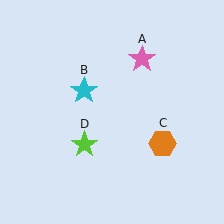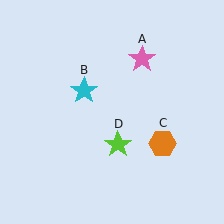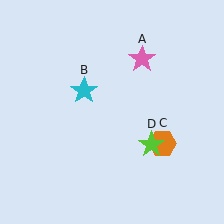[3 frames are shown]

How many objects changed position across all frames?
1 object changed position: lime star (object D).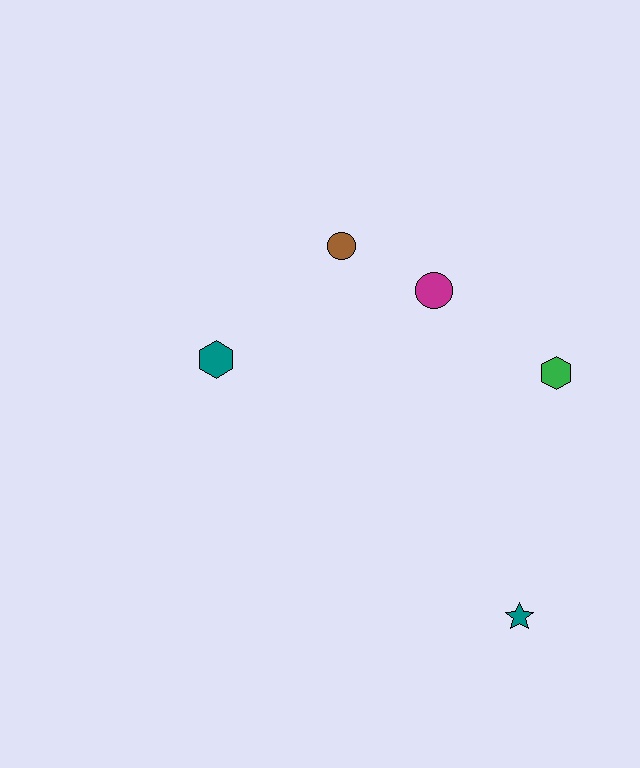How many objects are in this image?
There are 5 objects.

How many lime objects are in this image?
There are no lime objects.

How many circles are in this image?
There are 2 circles.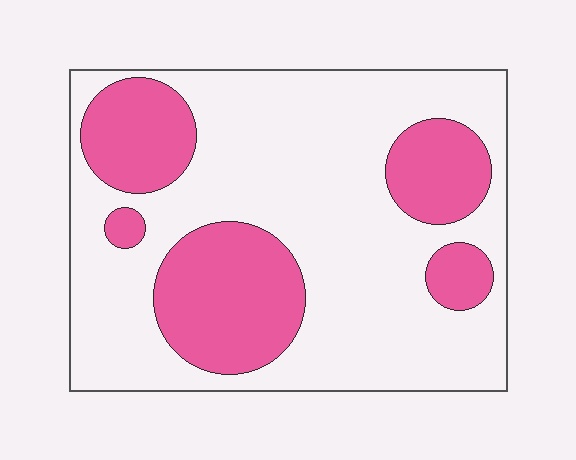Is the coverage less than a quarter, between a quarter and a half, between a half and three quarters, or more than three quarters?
Between a quarter and a half.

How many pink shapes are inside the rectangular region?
5.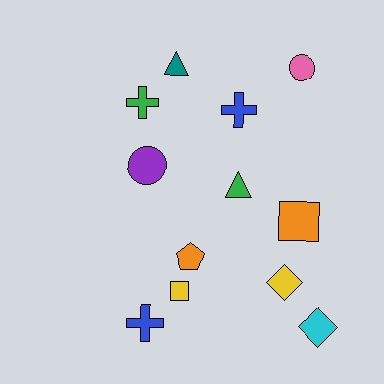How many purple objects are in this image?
There is 1 purple object.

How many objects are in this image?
There are 12 objects.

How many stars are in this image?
There are no stars.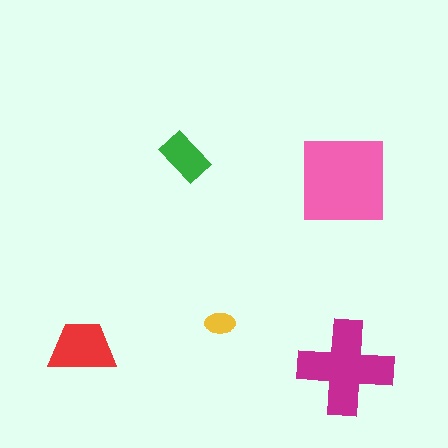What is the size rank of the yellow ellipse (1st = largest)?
5th.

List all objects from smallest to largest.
The yellow ellipse, the green rectangle, the red trapezoid, the magenta cross, the pink square.